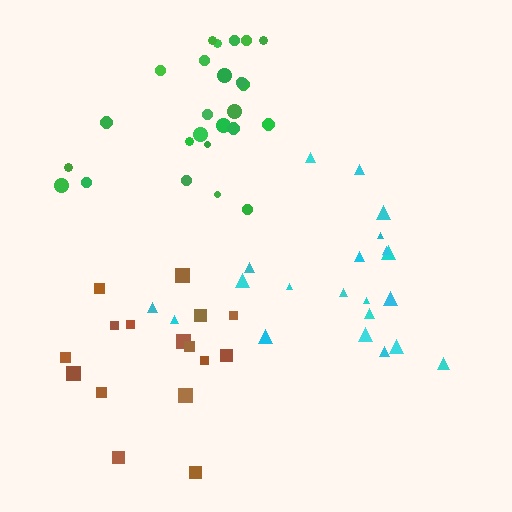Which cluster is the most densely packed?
Green.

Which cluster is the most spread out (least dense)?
Brown.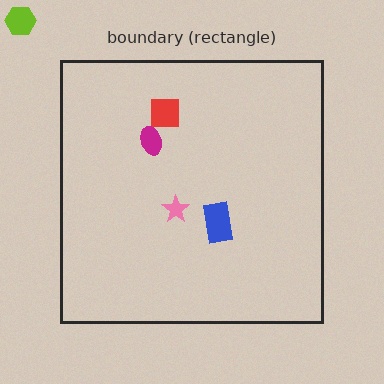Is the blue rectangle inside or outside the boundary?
Inside.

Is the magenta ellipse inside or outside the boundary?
Inside.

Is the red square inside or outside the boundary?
Inside.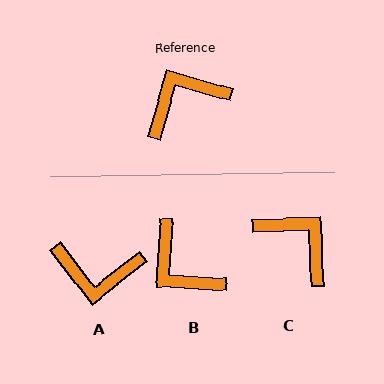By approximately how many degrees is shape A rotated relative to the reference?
Approximately 144 degrees counter-clockwise.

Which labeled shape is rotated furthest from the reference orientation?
A, about 144 degrees away.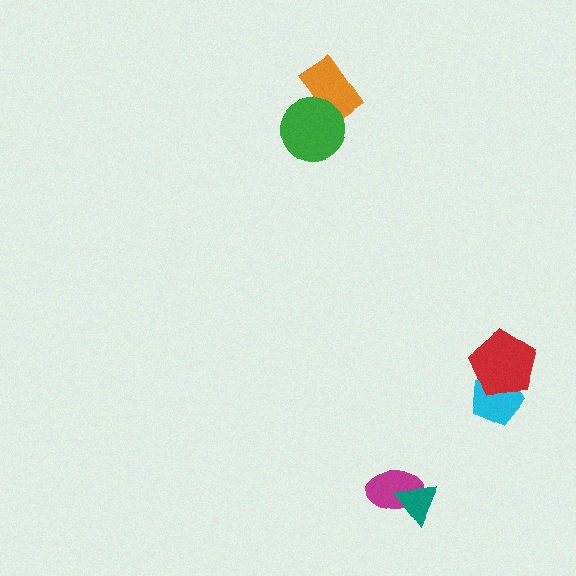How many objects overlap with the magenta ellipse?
1 object overlaps with the magenta ellipse.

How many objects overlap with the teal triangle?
1 object overlaps with the teal triangle.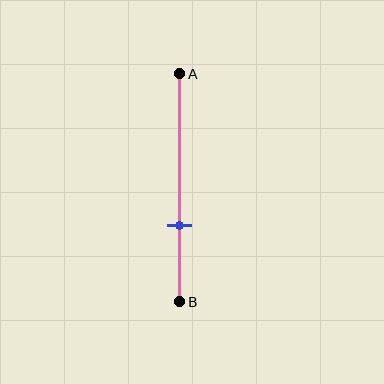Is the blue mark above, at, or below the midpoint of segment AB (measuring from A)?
The blue mark is below the midpoint of segment AB.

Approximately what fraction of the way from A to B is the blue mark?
The blue mark is approximately 65% of the way from A to B.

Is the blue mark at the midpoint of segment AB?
No, the mark is at about 65% from A, not at the 50% midpoint.